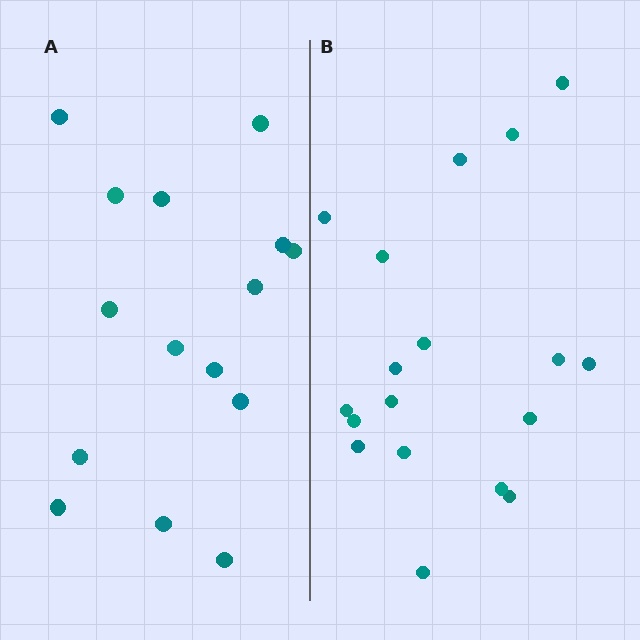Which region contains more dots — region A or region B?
Region B (the right region) has more dots.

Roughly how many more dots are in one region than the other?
Region B has just a few more — roughly 2 or 3 more dots than region A.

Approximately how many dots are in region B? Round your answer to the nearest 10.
About 20 dots. (The exact count is 18, which rounds to 20.)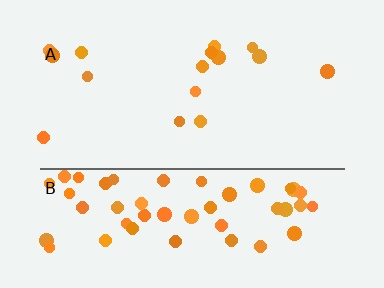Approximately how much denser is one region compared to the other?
Approximately 3.8× — region B over region A.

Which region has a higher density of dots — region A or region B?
B (the bottom).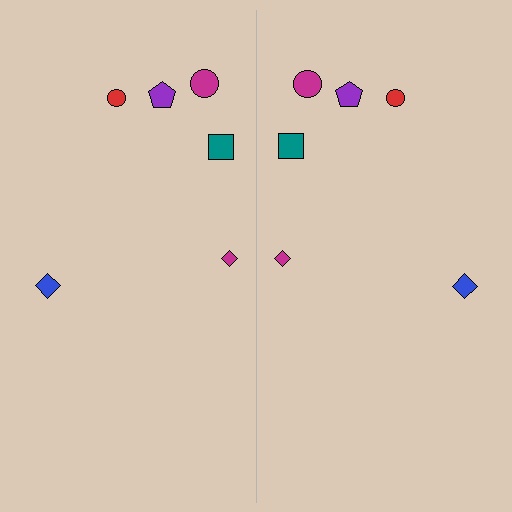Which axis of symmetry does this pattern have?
The pattern has a vertical axis of symmetry running through the center of the image.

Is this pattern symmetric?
Yes, this pattern has bilateral (reflection) symmetry.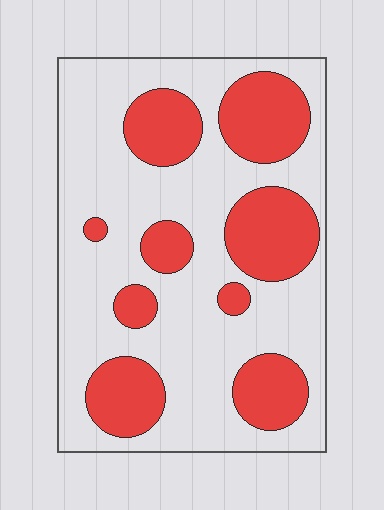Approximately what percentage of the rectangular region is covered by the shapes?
Approximately 30%.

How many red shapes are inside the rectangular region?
9.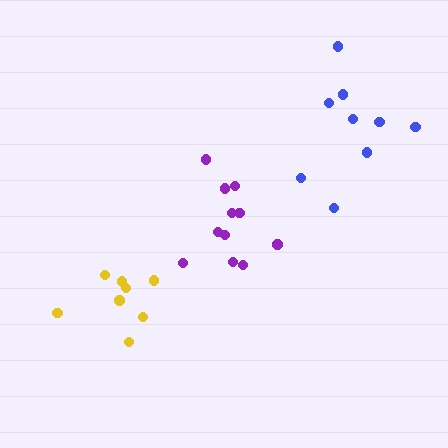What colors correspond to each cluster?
The clusters are colored: purple, blue, yellow.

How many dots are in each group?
Group 1: 11 dots, Group 2: 9 dots, Group 3: 8 dots (28 total).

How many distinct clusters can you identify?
There are 3 distinct clusters.